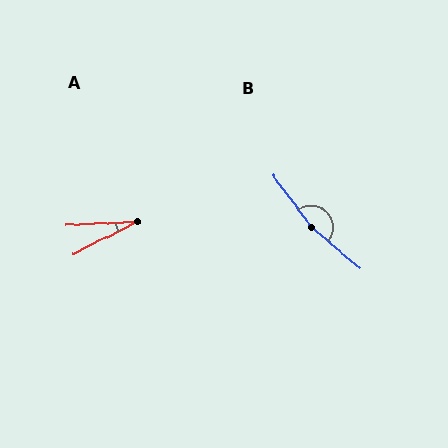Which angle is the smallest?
A, at approximately 24 degrees.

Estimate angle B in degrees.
Approximately 166 degrees.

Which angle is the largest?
B, at approximately 166 degrees.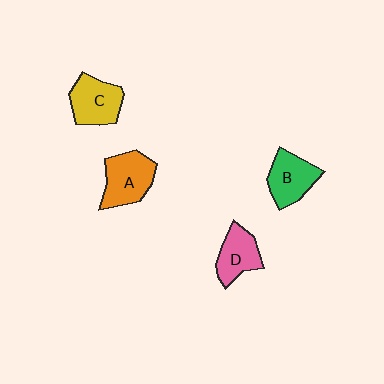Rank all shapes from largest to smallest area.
From largest to smallest: A (orange), C (yellow), B (green), D (pink).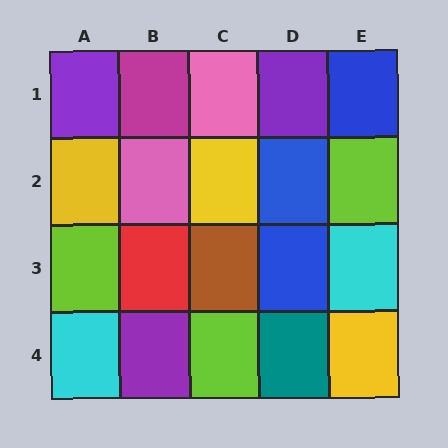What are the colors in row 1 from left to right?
Purple, magenta, pink, purple, blue.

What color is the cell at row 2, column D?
Blue.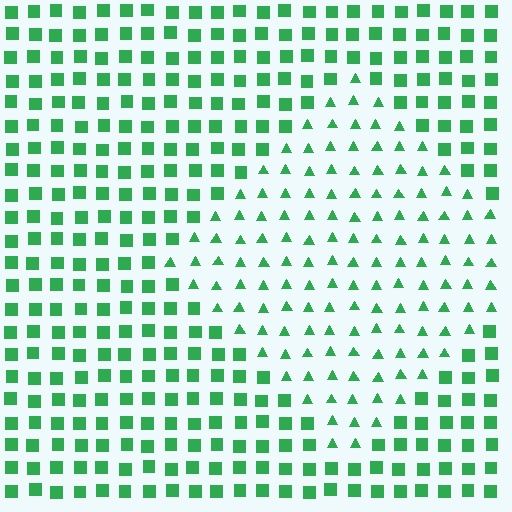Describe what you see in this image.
The image is filled with small green elements arranged in a uniform grid. A diamond-shaped region contains triangles, while the surrounding area contains squares. The boundary is defined purely by the change in element shape.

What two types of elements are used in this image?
The image uses triangles inside the diamond region and squares outside it.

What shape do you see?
I see a diamond.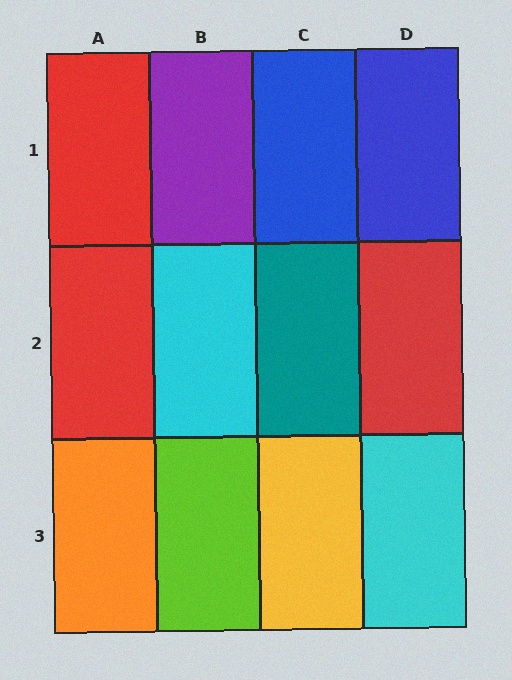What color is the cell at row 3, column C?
Yellow.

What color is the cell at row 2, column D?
Red.